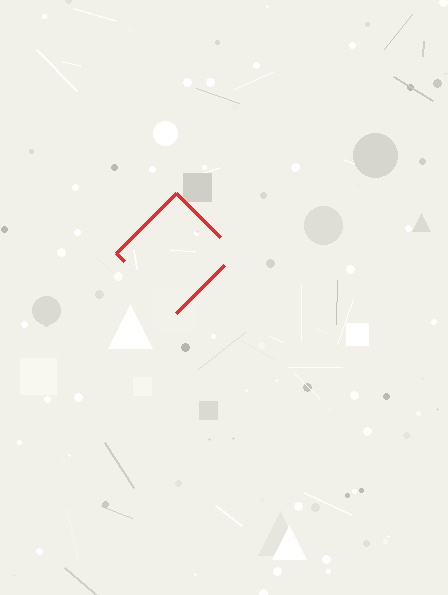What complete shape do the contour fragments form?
The contour fragments form a diamond.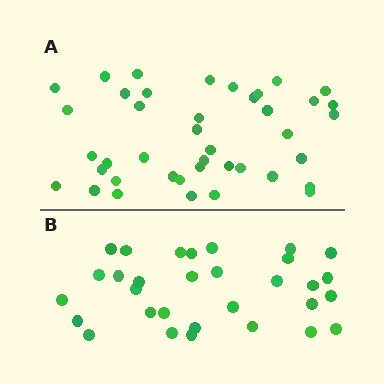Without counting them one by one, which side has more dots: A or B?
Region A (the top region) has more dots.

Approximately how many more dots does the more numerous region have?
Region A has roughly 10 or so more dots than region B.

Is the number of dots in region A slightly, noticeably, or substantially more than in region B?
Region A has noticeably more, but not dramatically so. The ratio is roughly 1.3 to 1.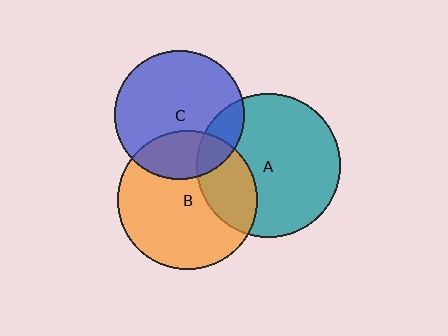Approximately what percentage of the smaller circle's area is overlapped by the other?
Approximately 15%.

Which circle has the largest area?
Circle A (teal).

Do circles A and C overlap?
Yes.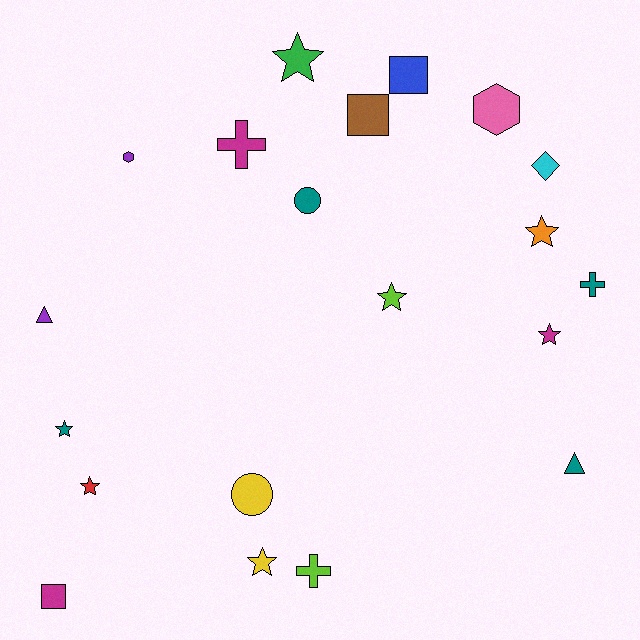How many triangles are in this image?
There are 2 triangles.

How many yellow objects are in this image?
There are 2 yellow objects.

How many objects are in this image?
There are 20 objects.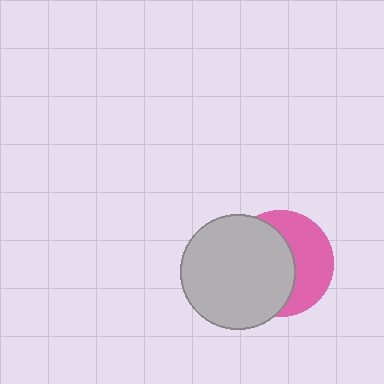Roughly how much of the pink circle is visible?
A small part of it is visible (roughly 44%).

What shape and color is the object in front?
The object in front is a light gray circle.